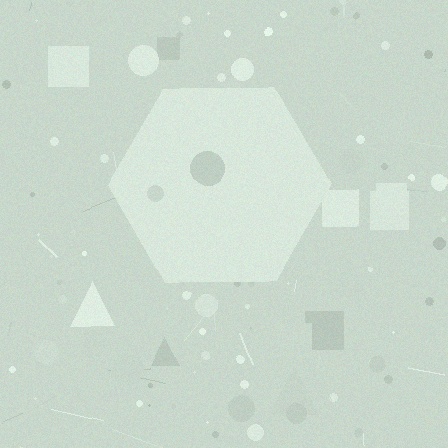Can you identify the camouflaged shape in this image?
The camouflaged shape is a hexagon.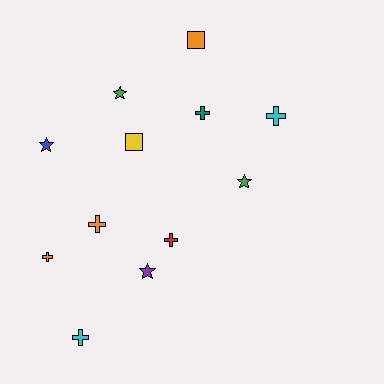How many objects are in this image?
There are 12 objects.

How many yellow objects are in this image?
There is 1 yellow object.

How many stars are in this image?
There are 4 stars.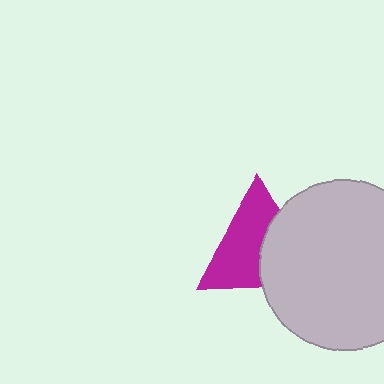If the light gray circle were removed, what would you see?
You would see the complete magenta triangle.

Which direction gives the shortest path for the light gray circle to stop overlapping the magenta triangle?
Moving right gives the shortest separation.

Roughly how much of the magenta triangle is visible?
About half of it is visible (roughly 59%).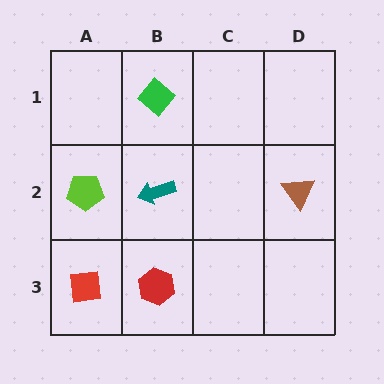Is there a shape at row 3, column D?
No, that cell is empty.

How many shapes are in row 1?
1 shape.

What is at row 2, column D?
A brown triangle.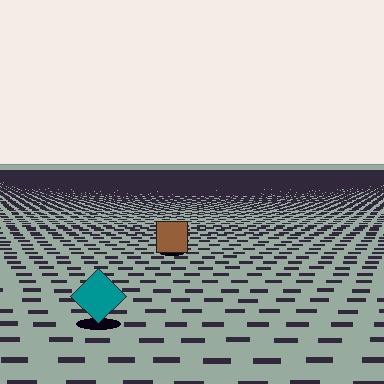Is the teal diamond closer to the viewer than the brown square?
Yes. The teal diamond is closer — you can tell from the texture gradient: the ground texture is coarser near it.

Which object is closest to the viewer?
The teal diamond is closest. The texture marks near it are larger and more spread out.